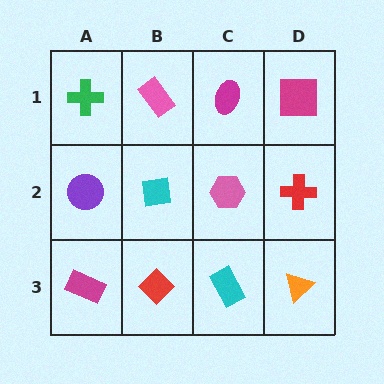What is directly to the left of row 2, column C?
A cyan square.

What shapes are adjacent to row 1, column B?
A cyan square (row 2, column B), a green cross (row 1, column A), a magenta ellipse (row 1, column C).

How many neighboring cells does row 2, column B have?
4.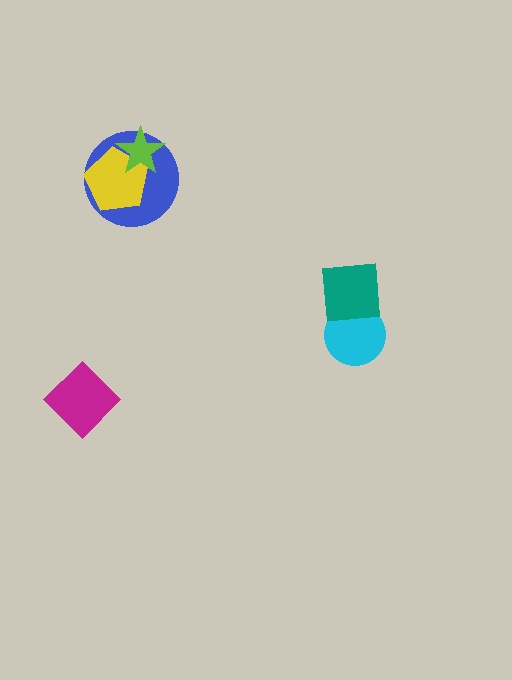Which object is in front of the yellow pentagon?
The lime star is in front of the yellow pentagon.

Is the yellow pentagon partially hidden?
Yes, it is partially covered by another shape.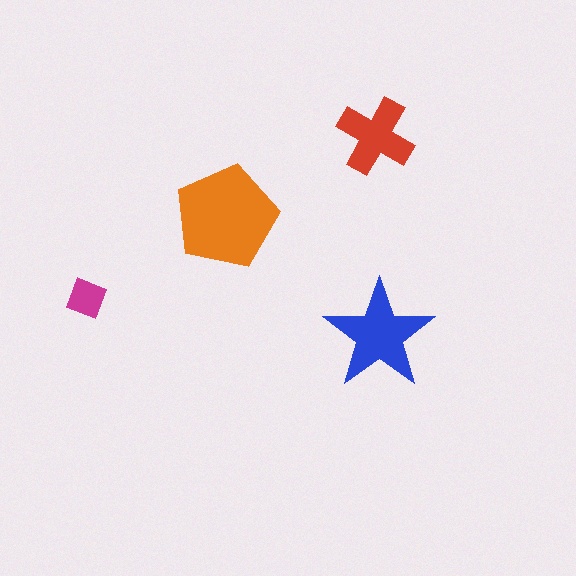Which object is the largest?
The orange pentagon.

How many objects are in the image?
There are 4 objects in the image.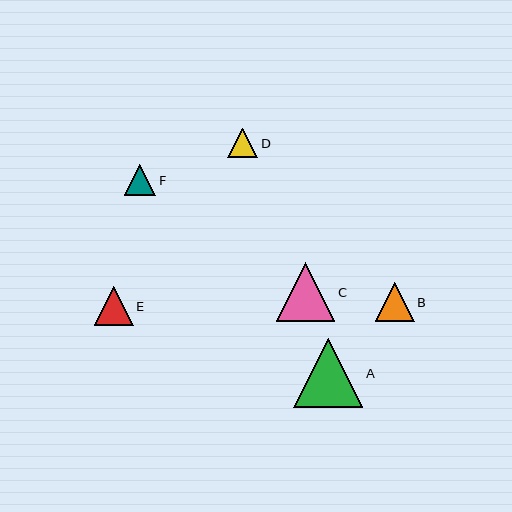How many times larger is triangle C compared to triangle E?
Triangle C is approximately 1.5 times the size of triangle E.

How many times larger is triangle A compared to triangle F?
Triangle A is approximately 2.2 times the size of triangle F.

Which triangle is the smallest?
Triangle D is the smallest with a size of approximately 30 pixels.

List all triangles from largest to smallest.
From largest to smallest: A, C, E, B, F, D.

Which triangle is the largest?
Triangle A is the largest with a size of approximately 69 pixels.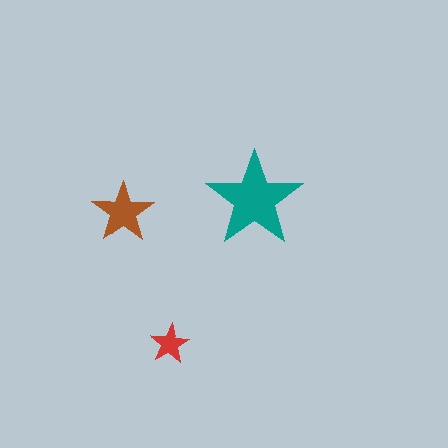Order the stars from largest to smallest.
the teal one, the brown one, the red one.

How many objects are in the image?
There are 3 objects in the image.